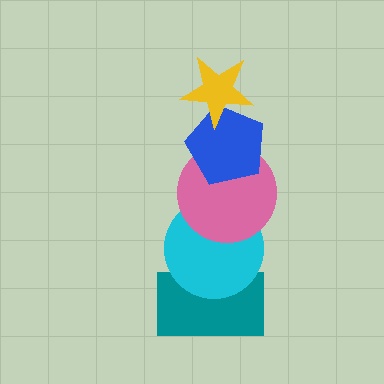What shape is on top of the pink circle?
The blue pentagon is on top of the pink circle.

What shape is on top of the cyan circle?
The pink circle is on top of the cyan circle.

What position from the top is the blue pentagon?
The blue pentagon is 2nd from the top.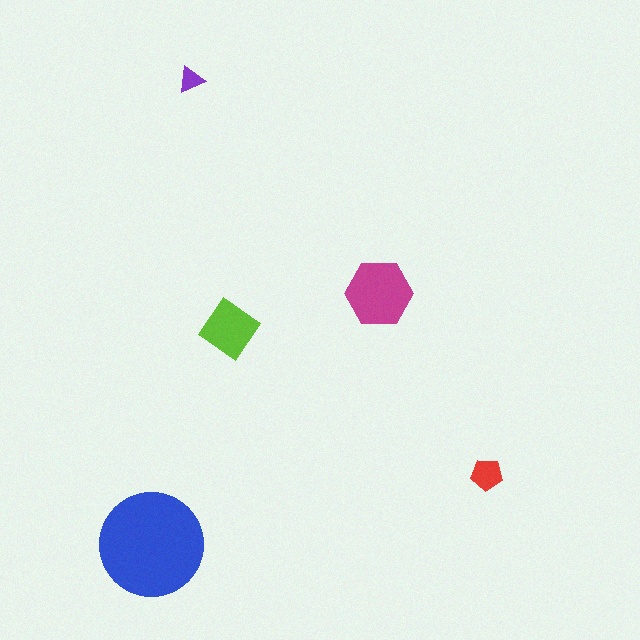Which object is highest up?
The purple triangle is topmost.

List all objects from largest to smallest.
The blue circle, the magenta hexagon, the lime diamond, the red pentagon, the purple triangle.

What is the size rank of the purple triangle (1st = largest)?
5th.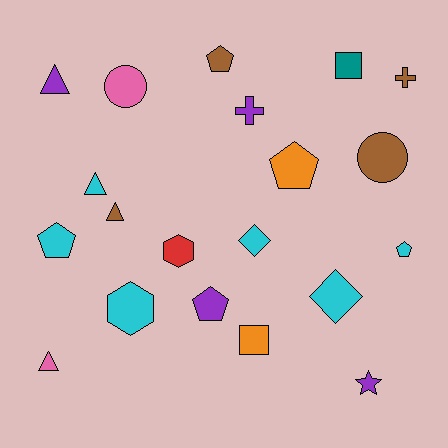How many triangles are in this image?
There are 4 triangles.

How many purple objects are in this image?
There are 4 purple objects.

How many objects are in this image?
There are 20 objects.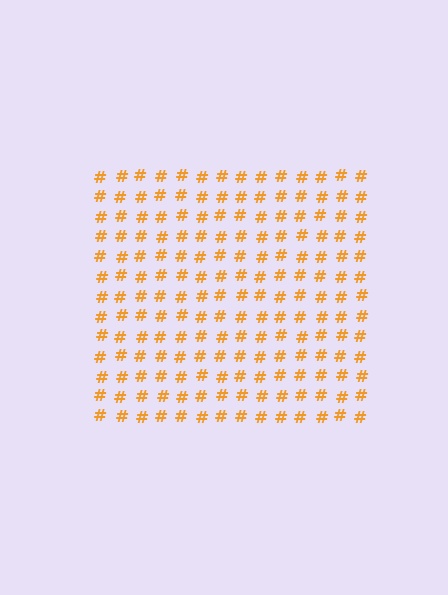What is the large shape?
The large shape is a square.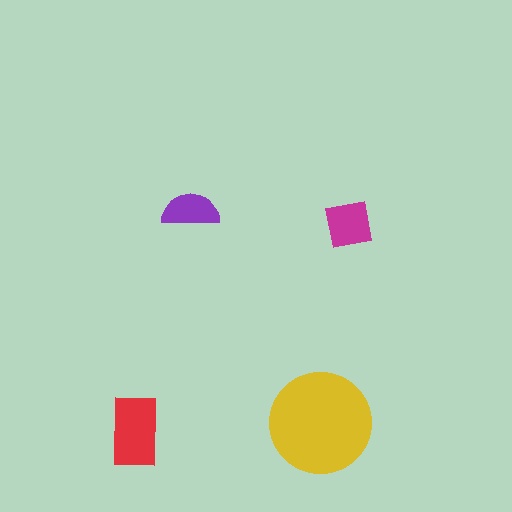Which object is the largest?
The yellow circle.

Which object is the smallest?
The purple semicircle.